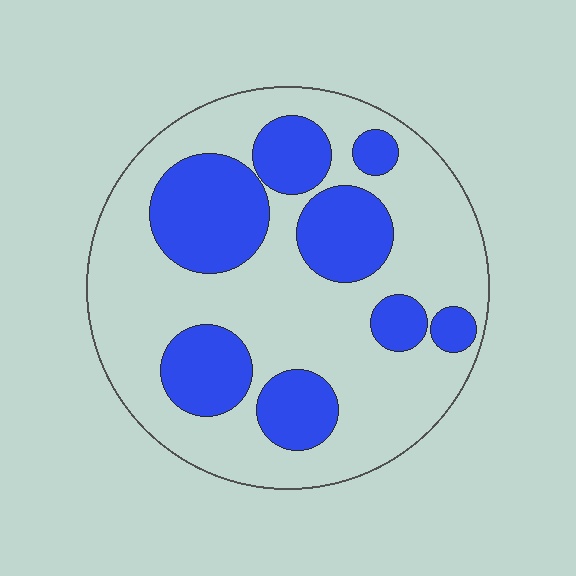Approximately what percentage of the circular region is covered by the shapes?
Approximately 35%.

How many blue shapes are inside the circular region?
8.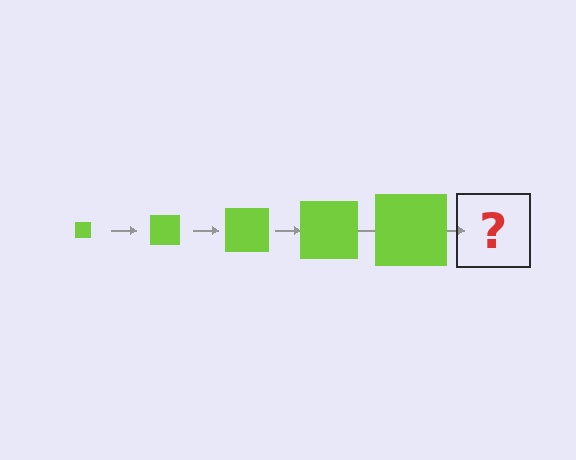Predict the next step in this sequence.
The next step is a lime square, larger than the previous one.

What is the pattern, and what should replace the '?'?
The pattern is that the square gets progressively larger each step. The '?' should be a lime square, larger than the previous one.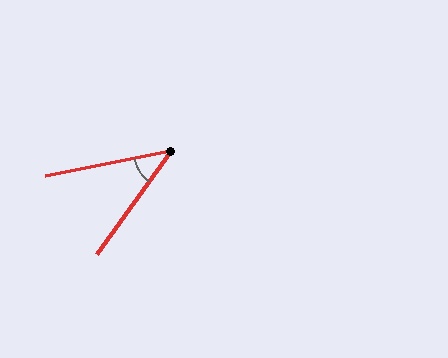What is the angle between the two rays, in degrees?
Approximately 43 degrees.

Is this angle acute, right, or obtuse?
It is acute.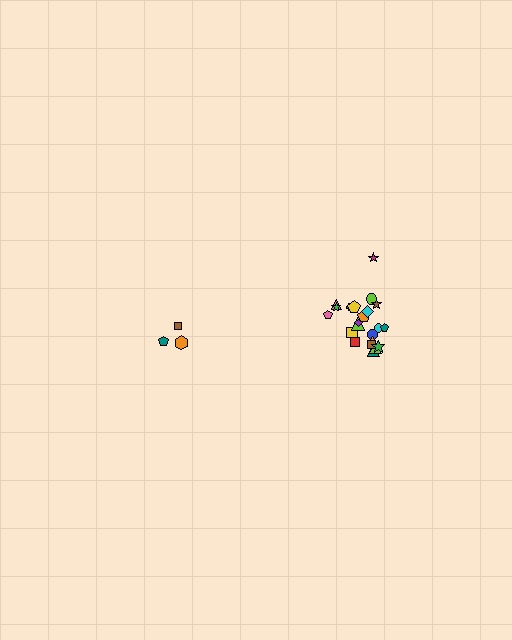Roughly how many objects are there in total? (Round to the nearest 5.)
Roughly 25 objects in total.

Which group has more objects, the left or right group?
The right group.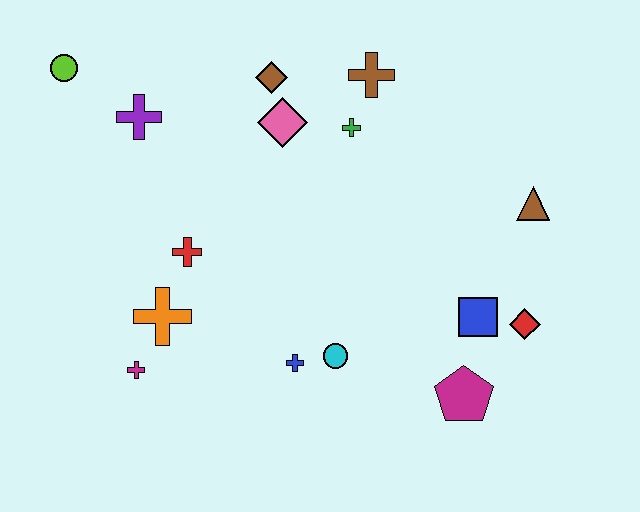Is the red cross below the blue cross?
No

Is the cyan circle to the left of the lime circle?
No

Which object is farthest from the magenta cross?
The brown triangle is farthest from the magenta cross.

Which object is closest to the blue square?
The red diamond is closest to the blue square.